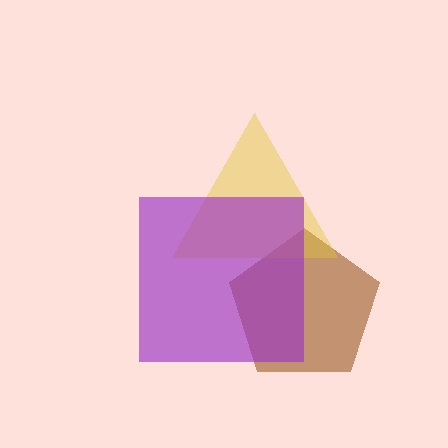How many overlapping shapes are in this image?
There are 3 overlapping shapes in the image.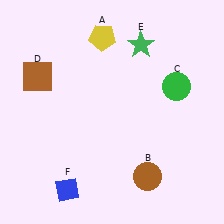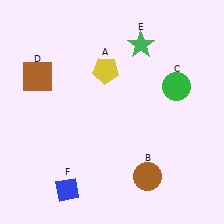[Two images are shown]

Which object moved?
The yellow pentagon (A) moved down.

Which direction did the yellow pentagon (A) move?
The yellow pentagon (A) moved down.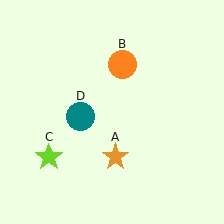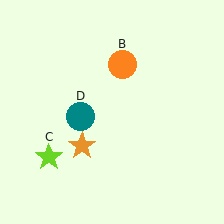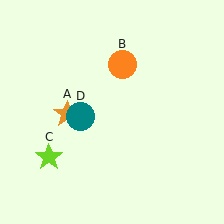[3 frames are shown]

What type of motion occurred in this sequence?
The orange star (object A) rotated clockwise around the center of the scene.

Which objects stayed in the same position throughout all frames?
Orange circle (object B) and lime star (object C) and teal circle (object D) remained stationary.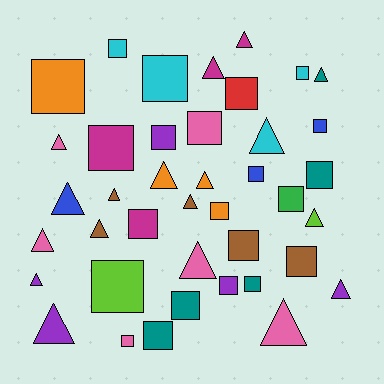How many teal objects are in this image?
There are 5 teal objects.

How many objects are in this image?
There are 40 objects.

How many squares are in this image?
There are 22 squares.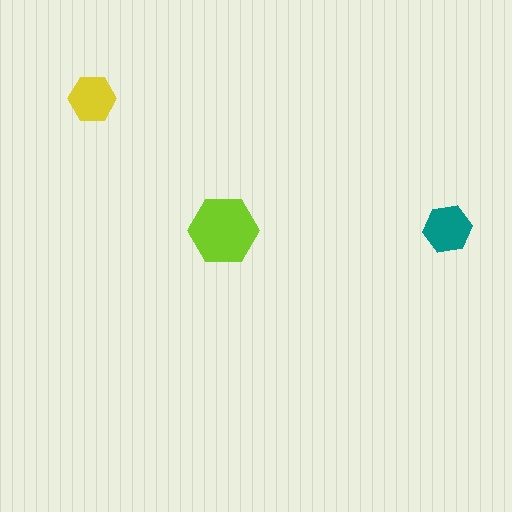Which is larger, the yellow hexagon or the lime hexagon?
The lime one.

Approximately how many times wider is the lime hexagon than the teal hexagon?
About 1.5 times wider.